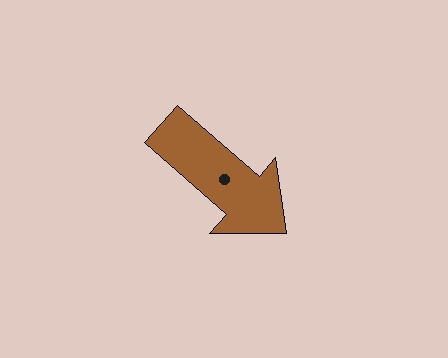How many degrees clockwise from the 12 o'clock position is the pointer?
Approximately 131 degrees.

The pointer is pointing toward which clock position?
Roughly 4 o'clock.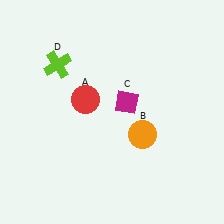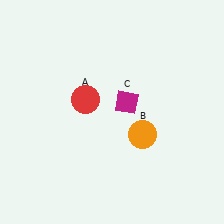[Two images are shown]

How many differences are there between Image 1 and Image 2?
There is 1 difference between the two images.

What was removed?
The lime cross (D) was removed in Image 2.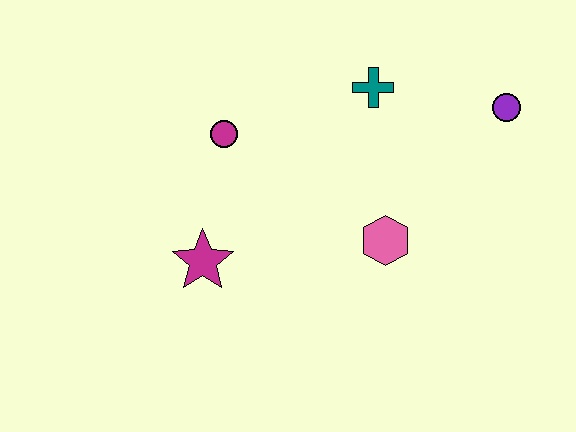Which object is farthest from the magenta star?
The purple circle is farthest from the magenta star.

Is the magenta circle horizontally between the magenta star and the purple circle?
Yes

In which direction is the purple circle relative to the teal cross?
The purple circle is to the right of the teal cross.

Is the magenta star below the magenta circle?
Yes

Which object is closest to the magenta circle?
The magenta star is closest to the magenta circle.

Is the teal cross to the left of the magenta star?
No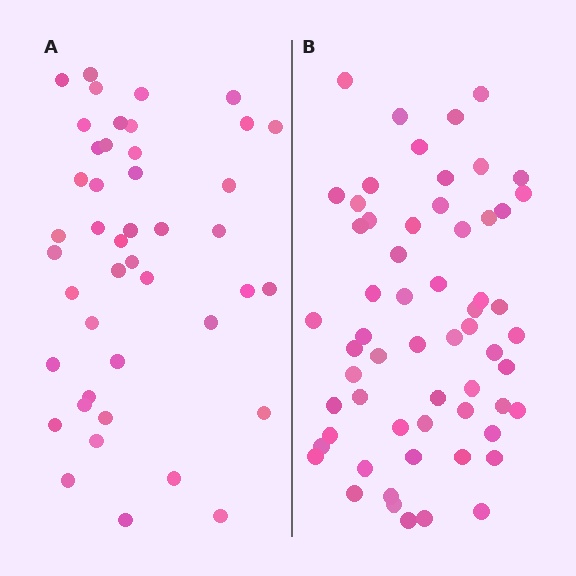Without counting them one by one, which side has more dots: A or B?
Region B (the right region) has more dots.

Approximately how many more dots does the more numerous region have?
Region B has approximately 15 more dots than region A.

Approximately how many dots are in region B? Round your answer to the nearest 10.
About 60 dots.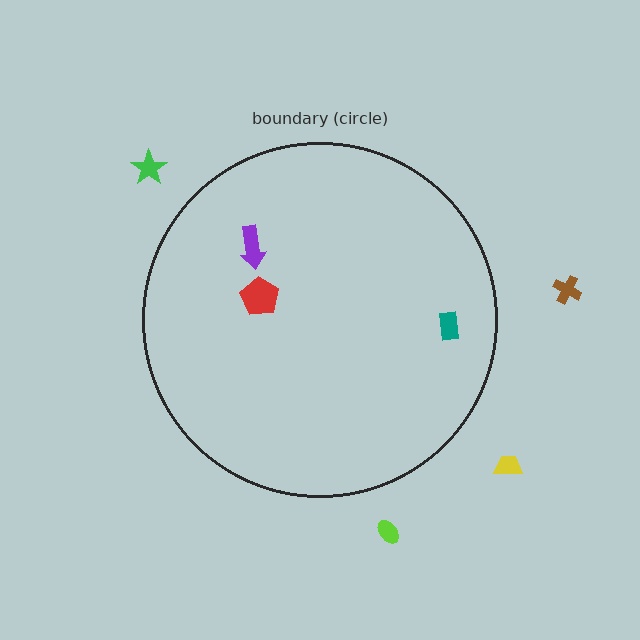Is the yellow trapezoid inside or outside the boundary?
Outside.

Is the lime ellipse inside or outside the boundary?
Outside.